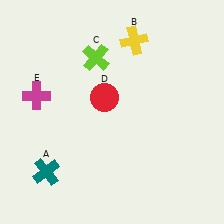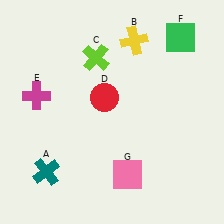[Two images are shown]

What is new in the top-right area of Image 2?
A green square (F) was added in the top-right area of Image 2.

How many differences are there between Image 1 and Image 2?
There are 2 differences between the two images.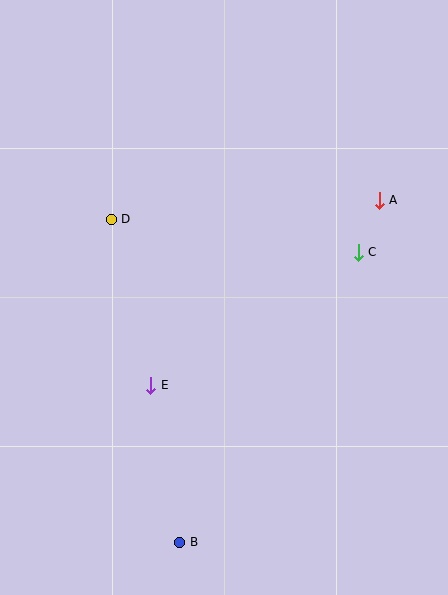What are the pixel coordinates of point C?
Point C is at (358, 252).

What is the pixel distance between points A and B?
The distance between A and B is 396 pixels.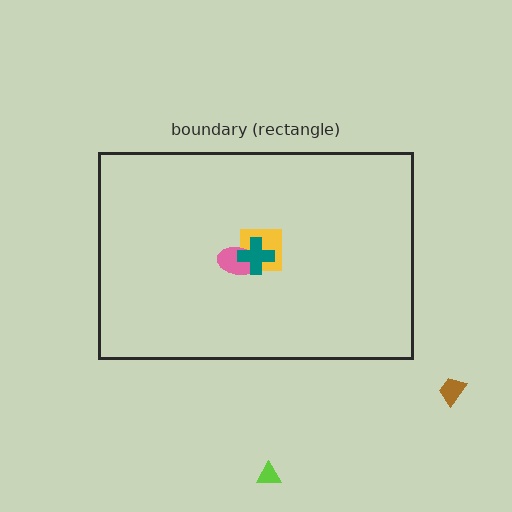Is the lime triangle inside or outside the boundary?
Outside.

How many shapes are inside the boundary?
3 inside, 2 outside.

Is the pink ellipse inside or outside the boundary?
Inside.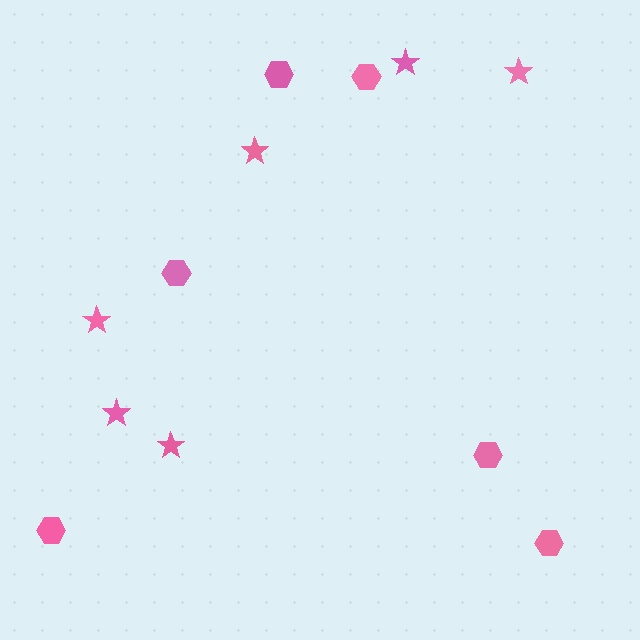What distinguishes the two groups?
There are 2 groups: one group of stars (6) and one group of hexagons (6).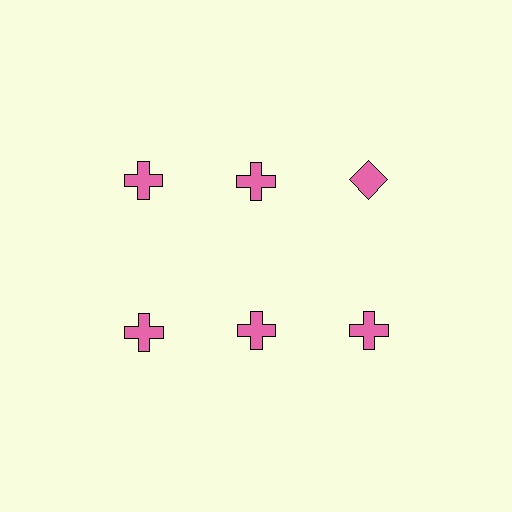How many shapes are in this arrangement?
There are 6 shapes arranged in a grid pattern.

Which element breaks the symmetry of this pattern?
The pink diamond in the top row, center column breaks the symmetry. All other shapes are pink crosses.